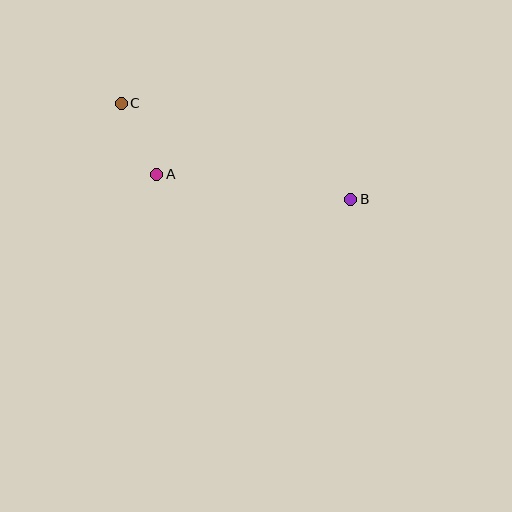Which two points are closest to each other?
Points A and C are closest to each other.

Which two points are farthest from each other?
Points B and C are farthest from each other.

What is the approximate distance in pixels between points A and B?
The distance between A and B is approximately 196 pixels.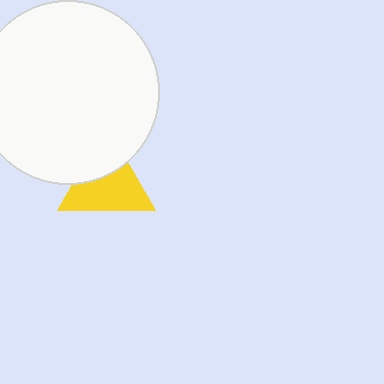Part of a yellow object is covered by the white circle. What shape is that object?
It is a triangle.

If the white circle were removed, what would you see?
You would see the complete yellow triangle.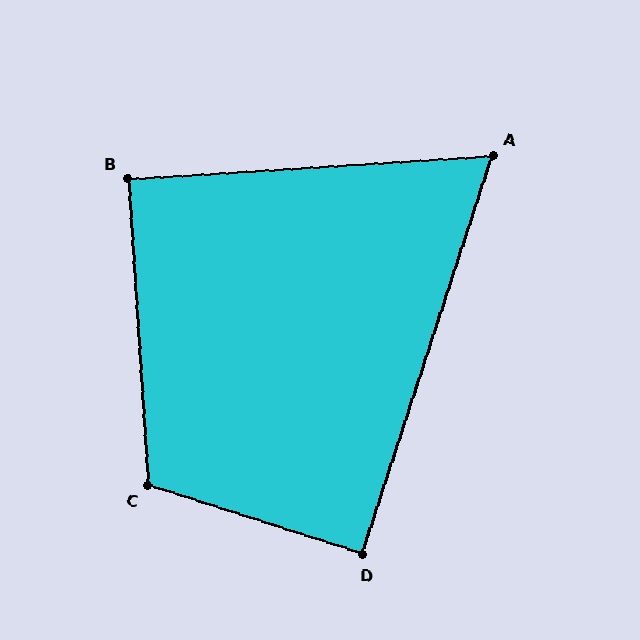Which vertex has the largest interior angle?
C, at approximately 112 degrees.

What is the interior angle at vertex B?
Approximately 90 degrees (approximately right).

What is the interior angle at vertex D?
Approximately 90 degrees (approximately right).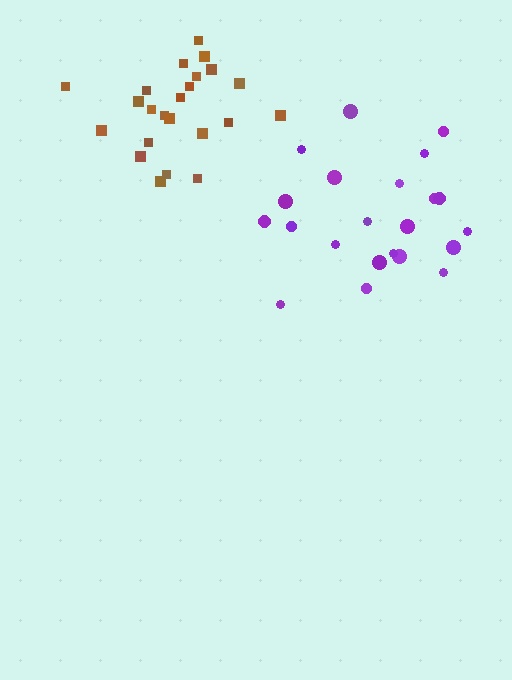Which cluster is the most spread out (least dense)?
Purple.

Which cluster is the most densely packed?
Brown.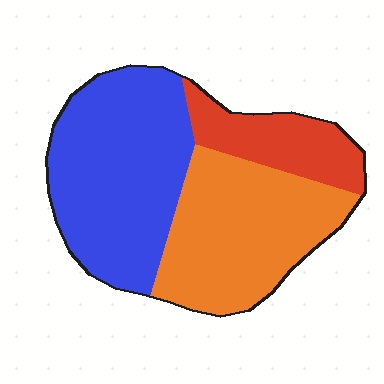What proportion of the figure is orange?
Orange covers about 40% of the figure.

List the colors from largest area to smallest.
From largest to smallest: blue, orange, red.